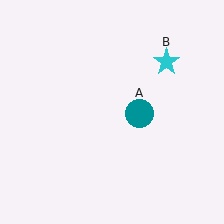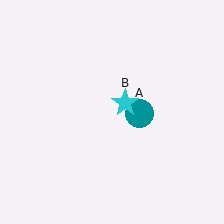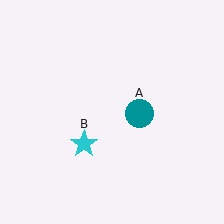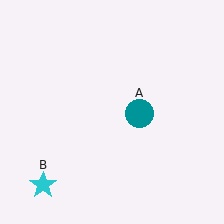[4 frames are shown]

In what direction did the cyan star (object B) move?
The cyan star (object B) moved down and to the left.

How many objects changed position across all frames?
1 object changed position: cyan star (object B).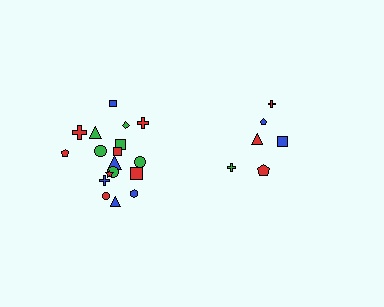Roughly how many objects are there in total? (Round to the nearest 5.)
Roughly 25 objects in total.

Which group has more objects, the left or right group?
The left group.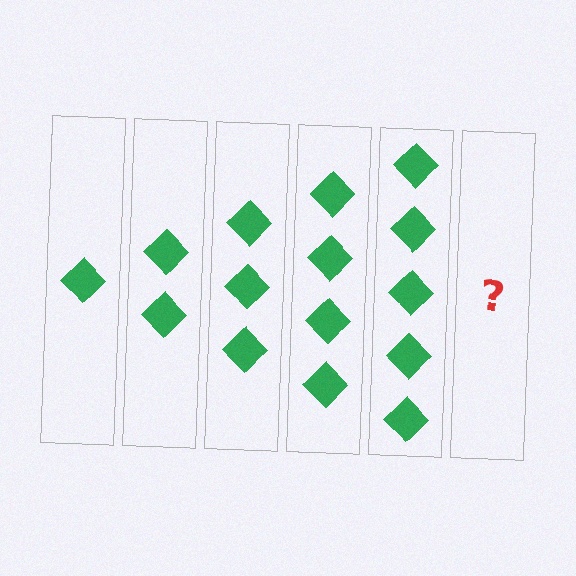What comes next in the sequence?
The next element should be 6 diamonds.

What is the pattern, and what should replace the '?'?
The pattern is that each step adds one more diamond. The '?' should be 6 diamonds.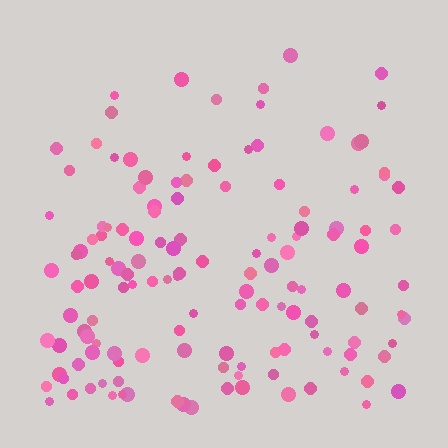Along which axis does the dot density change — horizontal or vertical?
Vertical.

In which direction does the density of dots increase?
From top to bottom, with the bottom side densest.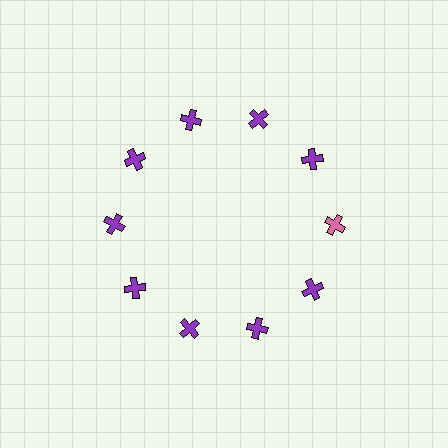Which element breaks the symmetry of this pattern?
The pink cross at roughly the 3 o'clock position breaks the symmetry. All other shapes are purple crosses.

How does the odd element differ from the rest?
It has a different color: pink instead of purple.